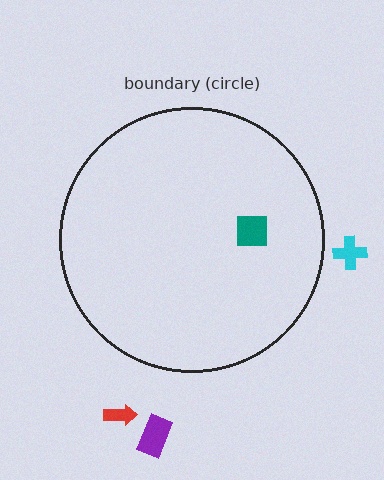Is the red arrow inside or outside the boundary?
Outside.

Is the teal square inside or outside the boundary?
Inside.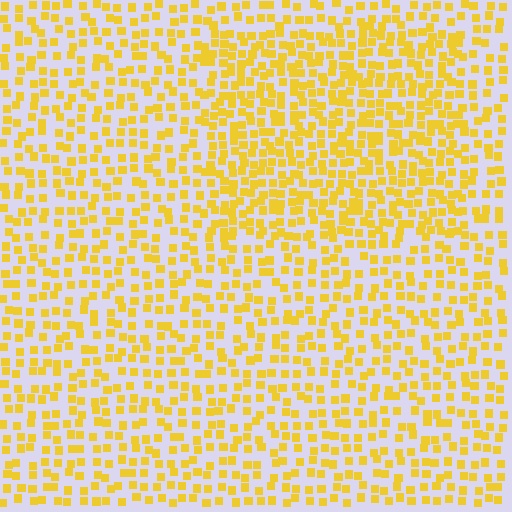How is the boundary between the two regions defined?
The boundary is defined by a change in element density (approximately 1.6x ratio). All elements are the same color, size, and shape.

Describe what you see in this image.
The image contains small yellow elements arranged at two different densities. A rectangle-shaped region is visible where the elements are more densely packed than the surrounding area.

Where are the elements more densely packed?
The elements are more densely packed inside the rectangle boundary.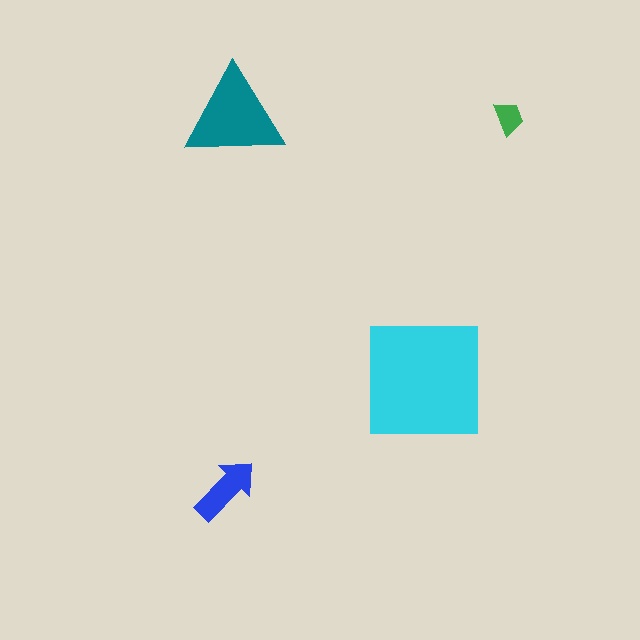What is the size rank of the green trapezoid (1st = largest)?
4th.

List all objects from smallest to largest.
The green trapezoid, the blue arrow, the teal triangle, the cyan square.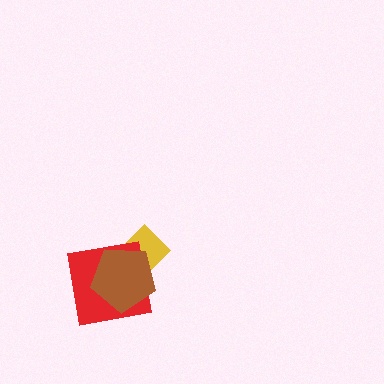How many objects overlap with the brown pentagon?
2 objects overlap with the brown pentagon.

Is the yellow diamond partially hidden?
Yes, it is partially covered by another shape.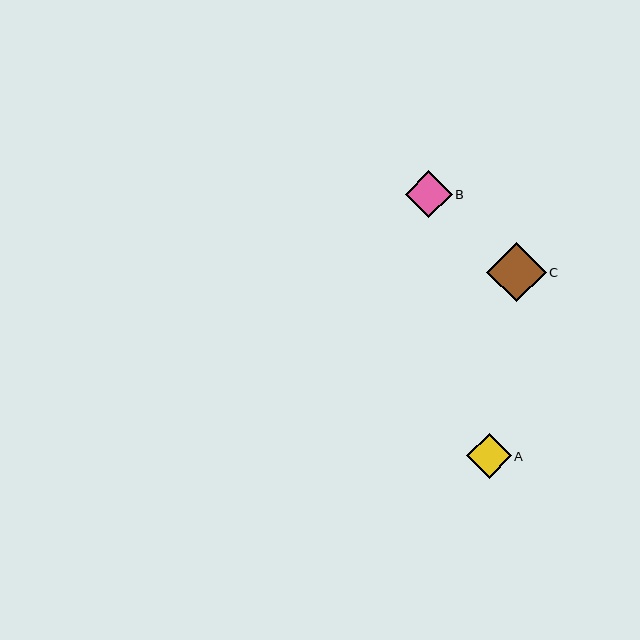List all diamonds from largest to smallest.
From largest to smallest: C, B, A.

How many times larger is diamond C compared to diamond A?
Diamond C is approximately 1.3 times the size of diamond A.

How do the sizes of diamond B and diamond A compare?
Diamond B and diamond A are approximately the same size.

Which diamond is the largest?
Diamond C is the largest with a size of approximately 60 pixels.